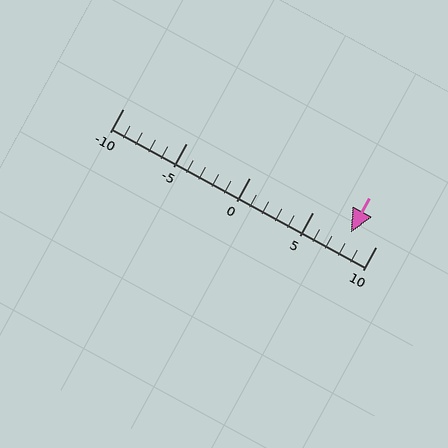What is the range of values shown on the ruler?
The ruler shows values from -10 to 10.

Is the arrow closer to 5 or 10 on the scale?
The arrow is closer to 10.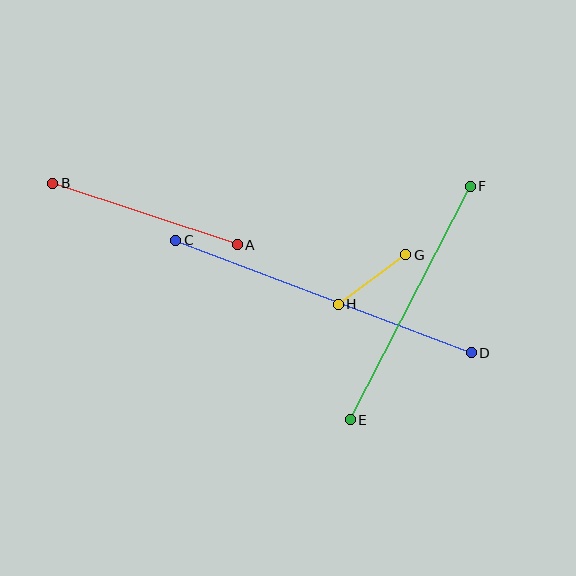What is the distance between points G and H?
The distance is approximately 84 pixels.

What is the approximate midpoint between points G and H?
The midpoint is at approximately (372, 279) pixels.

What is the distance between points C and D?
The distance is approximately 317 pixels.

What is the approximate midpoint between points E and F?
The midpoint is at approximately (410, 303) pixels.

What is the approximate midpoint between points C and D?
The midpoint is at approximately (324, 297) pixels.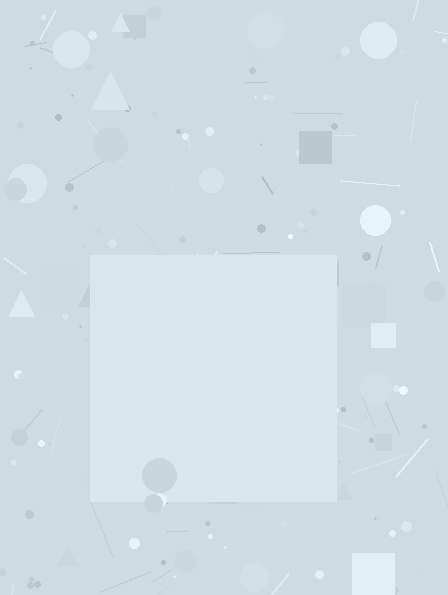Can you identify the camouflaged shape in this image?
The camouflaged shape is a square.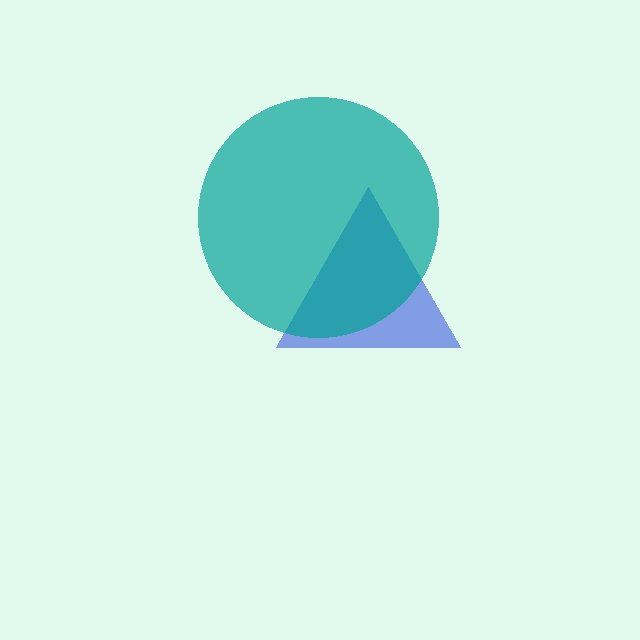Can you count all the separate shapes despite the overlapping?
Yes, there are 2 separate shapes.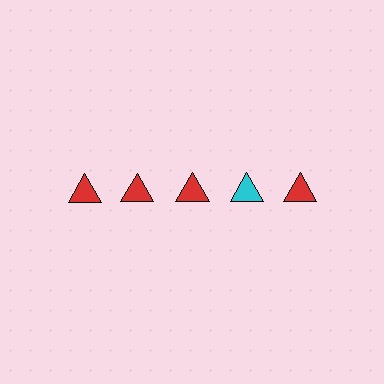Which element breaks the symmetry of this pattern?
The cyan triangle in the top row, second from right column breaks the symmetry. All other shapes are red triangles.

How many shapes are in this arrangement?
There are 5 shapes arranged in a grid pattern.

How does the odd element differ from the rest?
It has a different color: cyan instead of red.